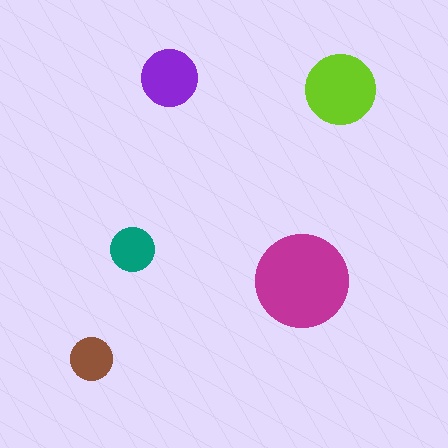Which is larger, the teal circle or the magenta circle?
The magenta one.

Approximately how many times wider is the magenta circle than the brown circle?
About 2 times wider.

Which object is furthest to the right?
The lime circle is rightmost.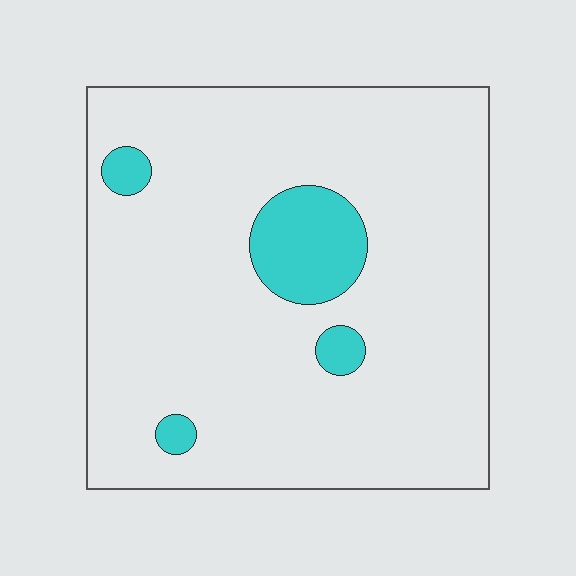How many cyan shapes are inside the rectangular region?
4.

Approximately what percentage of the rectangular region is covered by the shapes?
Approximately 10%.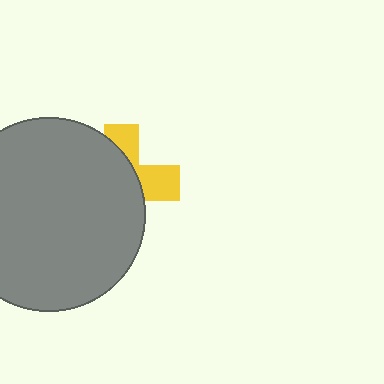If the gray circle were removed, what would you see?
You would see the complete yellow cross.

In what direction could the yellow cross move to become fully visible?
The yellow cross could move right. That would shift it out from behind the gray circle entirely.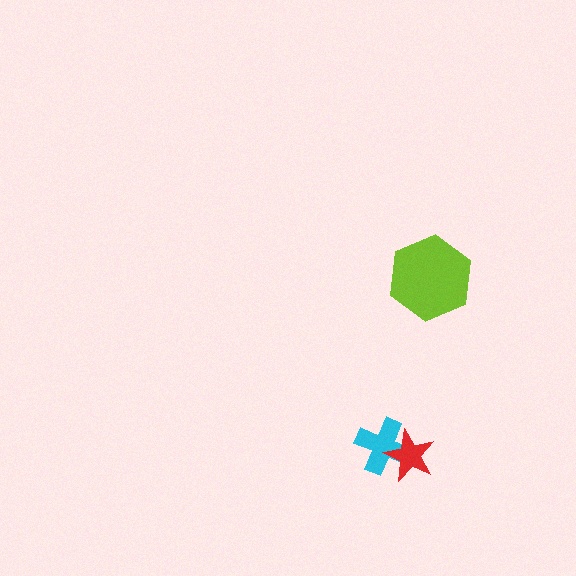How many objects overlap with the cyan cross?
1 object overlaps with the cyan cross.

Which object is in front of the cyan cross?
The red star is in front of the cyan cross.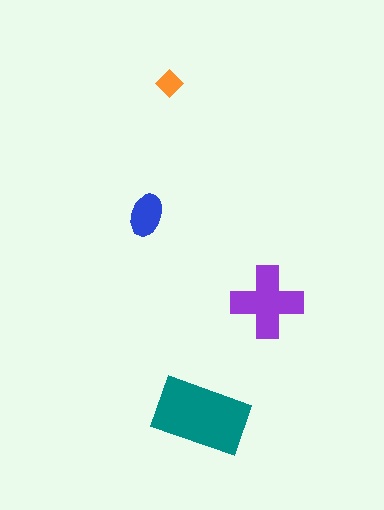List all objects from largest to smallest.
The teal rectangle, the purple cross, the blue ellipse, the orange diamond.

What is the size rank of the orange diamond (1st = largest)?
4th.